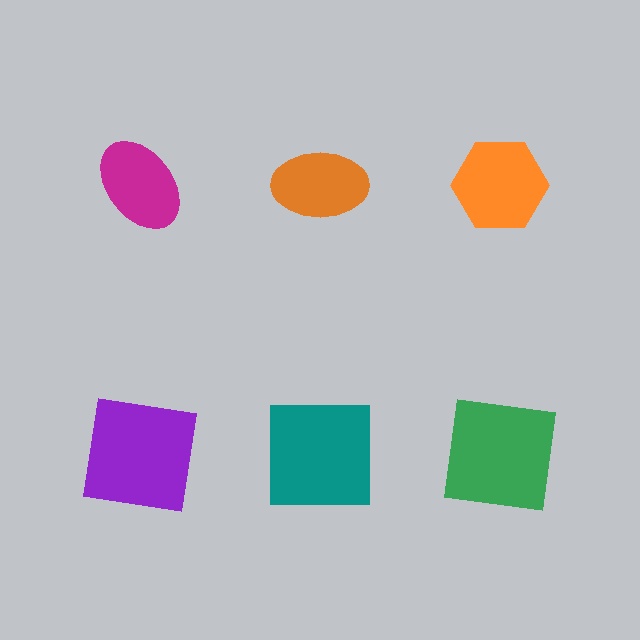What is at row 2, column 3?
A green square.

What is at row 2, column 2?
A teal square.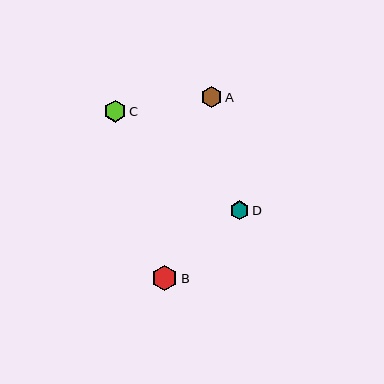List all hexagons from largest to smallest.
From largest to smallest: B, C, A, D.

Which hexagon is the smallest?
Hexagon D is the smallest with a size of approximately 19 pixels.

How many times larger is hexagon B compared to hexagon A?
Hexagon B is approximately 1.2 times the size of hexagon A.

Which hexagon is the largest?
Hexagon B is the largest with a size of approximately 25 pixels.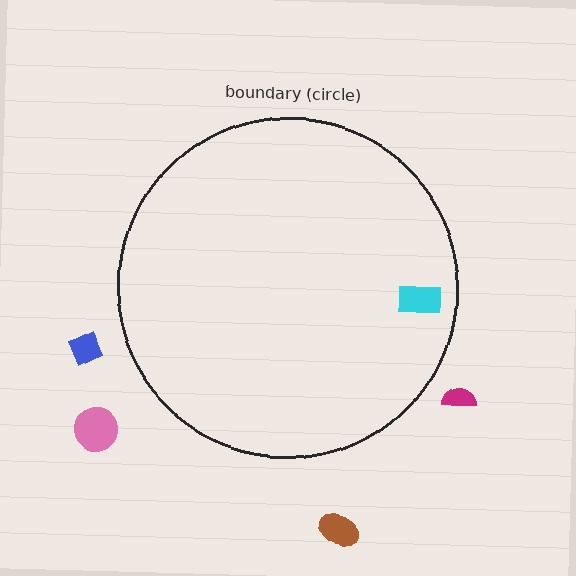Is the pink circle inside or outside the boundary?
Outside.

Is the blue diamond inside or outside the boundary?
Outside.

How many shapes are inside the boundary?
1 inside, 4 outside.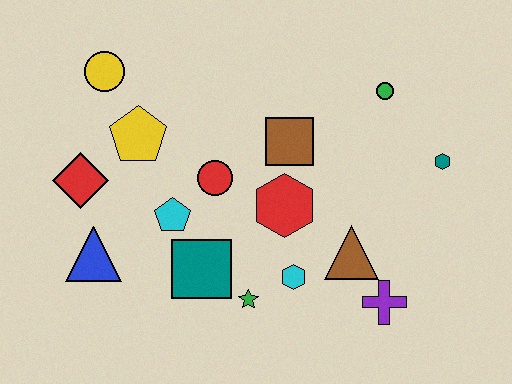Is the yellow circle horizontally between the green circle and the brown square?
No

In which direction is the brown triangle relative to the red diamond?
The brown triangle is to the right of the red diamond.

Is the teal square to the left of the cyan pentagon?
No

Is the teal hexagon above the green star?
Yes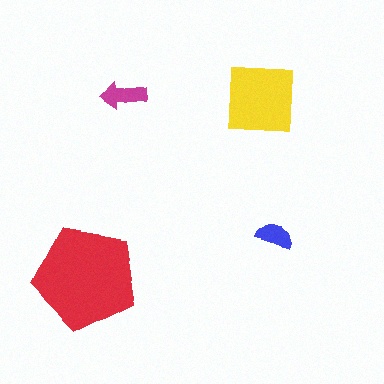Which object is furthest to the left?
The red pentagon is leftmost.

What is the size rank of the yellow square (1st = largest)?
2nd.